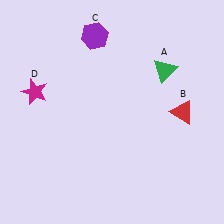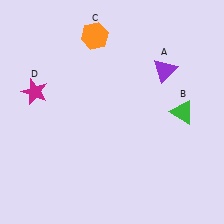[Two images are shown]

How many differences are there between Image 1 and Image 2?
There are 3 differences between the two images.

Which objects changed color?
A changed from green to purple. B changed from red to green. C changed from purple to orange.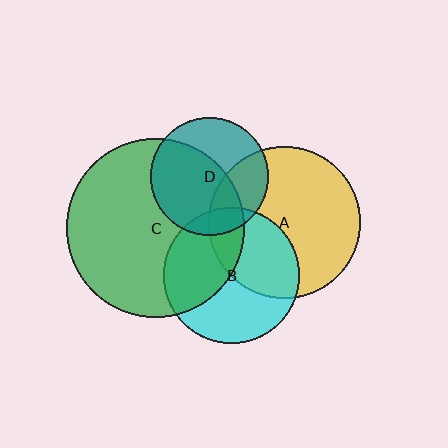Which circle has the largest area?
Circle C (green).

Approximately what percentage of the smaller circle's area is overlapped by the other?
Approximately 40%.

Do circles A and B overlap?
Yes.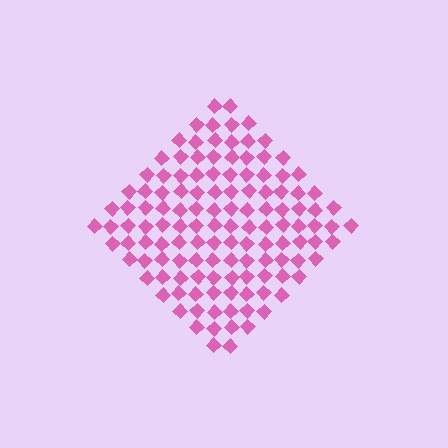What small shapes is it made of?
It is made of small diamonds.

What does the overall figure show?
The overall figure shows a diamond.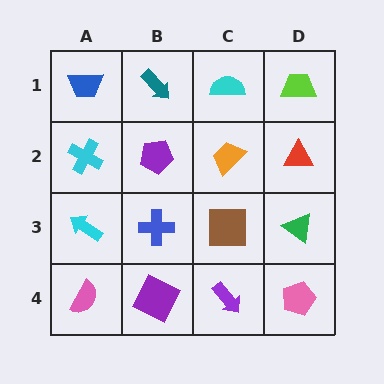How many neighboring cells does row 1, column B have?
3.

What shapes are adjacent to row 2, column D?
A lime trapezoid (row 1, column D), a green triangle (row 3, column D), an orange trapezoid (row 2, column C).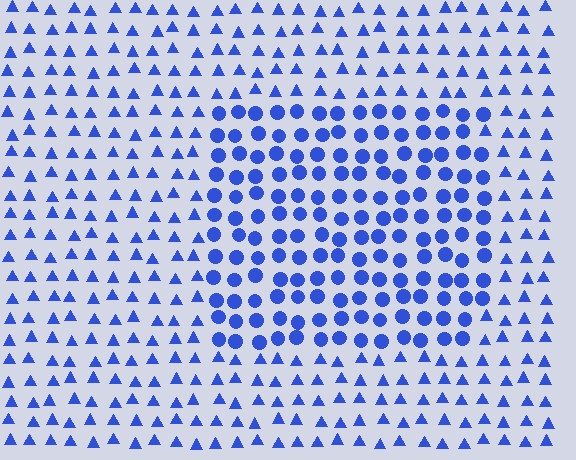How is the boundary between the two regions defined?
The boundary is defined by a change in element shape: circles inside vs. triangles outside. All elements share the same color and spacing.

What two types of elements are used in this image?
The image uses circles inside the rectangle region and triangles outside it.